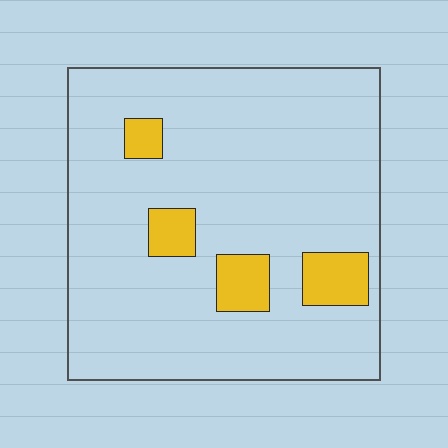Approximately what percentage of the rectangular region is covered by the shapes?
Approximately 10%.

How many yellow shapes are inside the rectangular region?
4.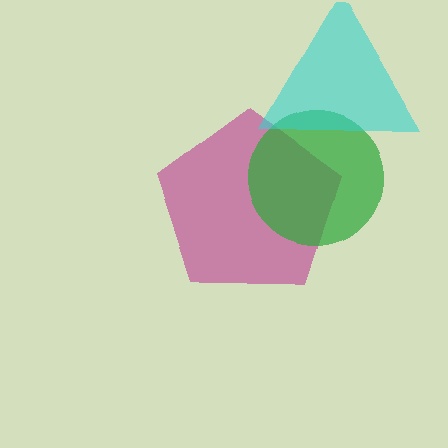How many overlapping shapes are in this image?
There are 3 overlapping shapes in the image.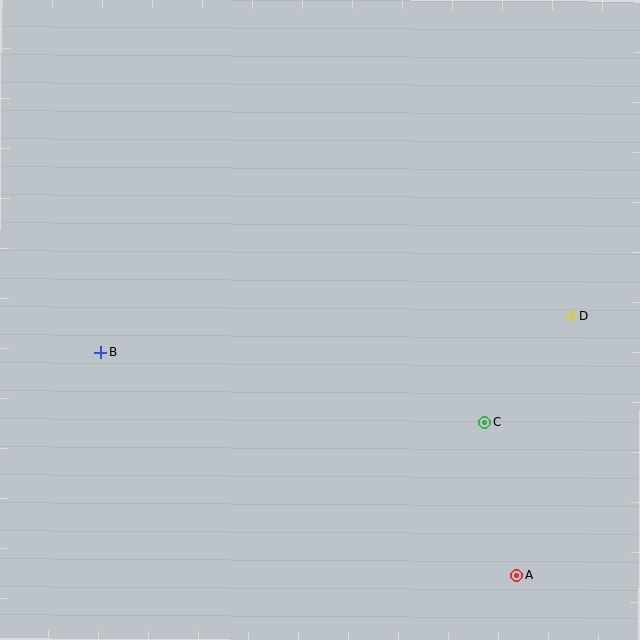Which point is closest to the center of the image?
Point C at (485, 422) is closest to the center.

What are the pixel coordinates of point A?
Point A is at (516, 575).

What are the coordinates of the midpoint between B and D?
The midpoint between B and D is at (336, 334).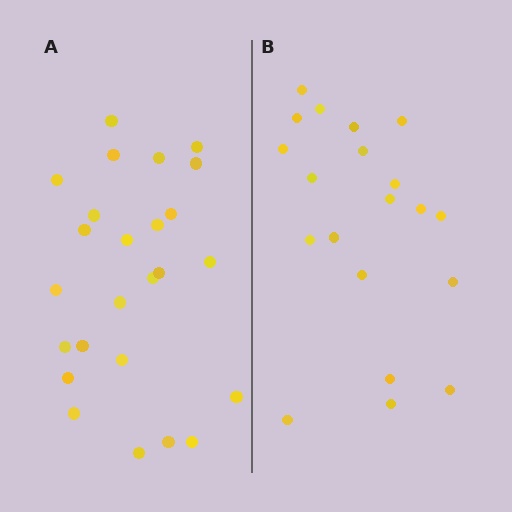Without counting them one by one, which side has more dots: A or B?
Region A (the left region) has more dots.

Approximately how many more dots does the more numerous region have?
Region A has about 5 more dots than region B.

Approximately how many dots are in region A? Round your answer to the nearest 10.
About 20 dots. (The exact count is 25, which rounds to 20.)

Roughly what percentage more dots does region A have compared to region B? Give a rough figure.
About 25% more.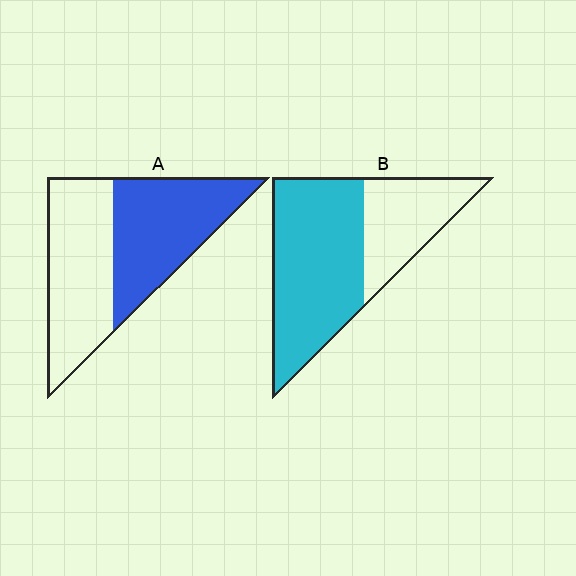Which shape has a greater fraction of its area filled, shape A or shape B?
Shape B.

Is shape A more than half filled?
Roughly half.